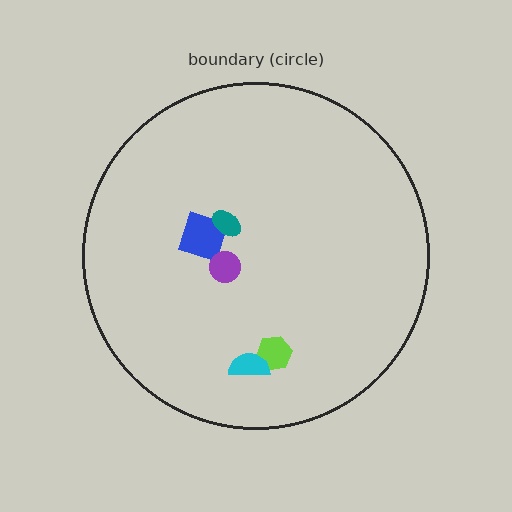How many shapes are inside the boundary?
5 inside, 0 outside.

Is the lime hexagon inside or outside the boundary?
Inside.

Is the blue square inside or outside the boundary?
Inside.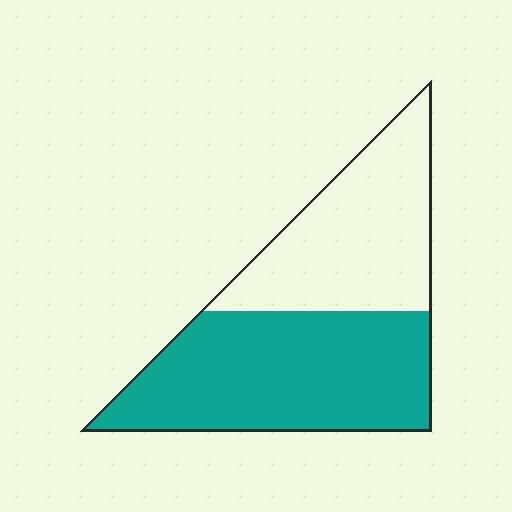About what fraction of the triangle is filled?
About three fifths (3/5).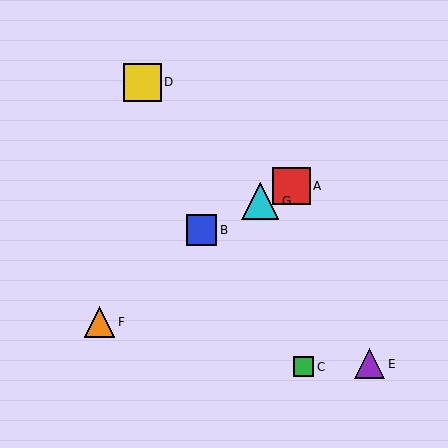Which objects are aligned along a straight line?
Objects A, B, G are aligned along a straight line.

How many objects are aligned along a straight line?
3 objects (A, B, G) are aligned along a straight line.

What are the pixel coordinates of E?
Object E is at (370, 364).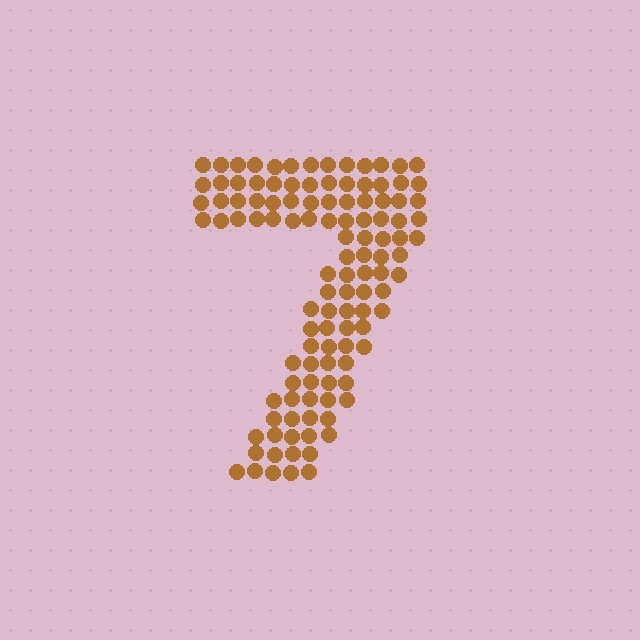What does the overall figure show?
The overall figure shows the digit 7.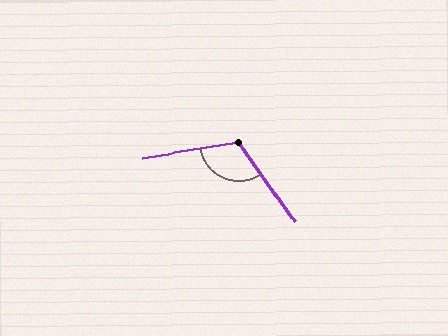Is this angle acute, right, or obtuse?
It is obtuse.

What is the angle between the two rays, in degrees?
Approximately 116 degrees.